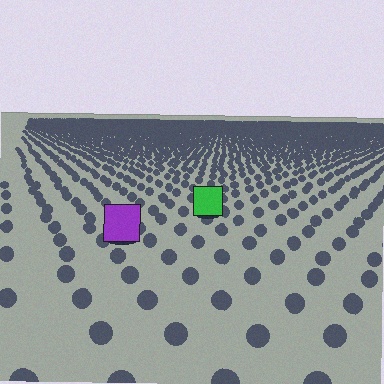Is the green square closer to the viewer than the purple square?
No. The purple square is closer — you can tell from the texture gradient: the ground texture is coarser near it.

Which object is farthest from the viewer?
The green square is farthest from the viewer. It appears smaller and the ground texture around it is denser.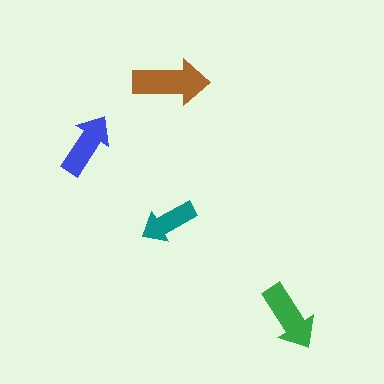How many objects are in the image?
There are 4 objects in the image.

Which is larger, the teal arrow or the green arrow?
The green one.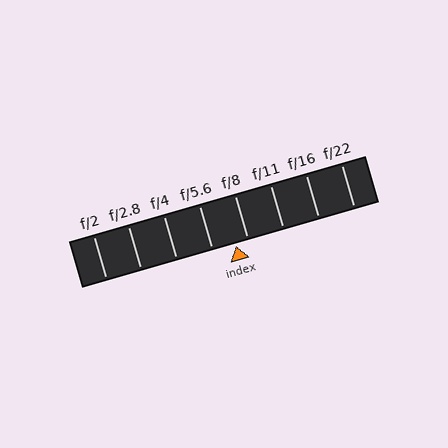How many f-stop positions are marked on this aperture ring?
There are 8 f-stop positions marked.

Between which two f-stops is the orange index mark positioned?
The index mark is between f/5.6 and f/8.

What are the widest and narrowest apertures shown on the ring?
The widest aperture shown is f/2 and the narrowest is f/22.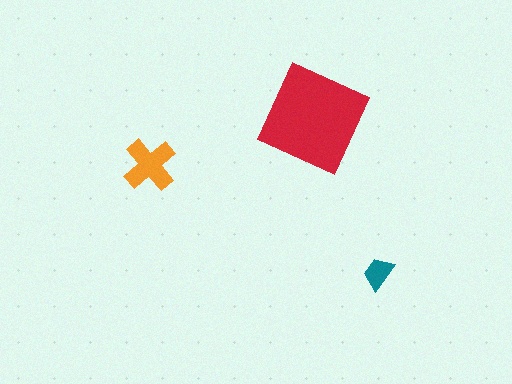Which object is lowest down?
The teal trapezoid is bottommost.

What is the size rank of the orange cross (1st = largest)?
2nd.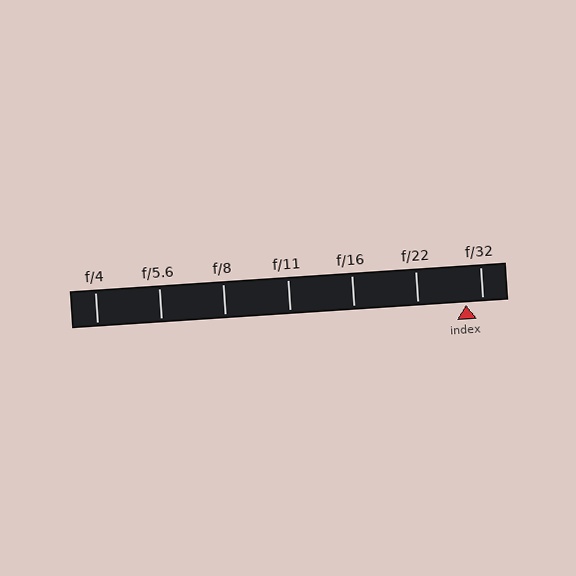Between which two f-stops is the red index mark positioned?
The index mark is between f/22 and f/32.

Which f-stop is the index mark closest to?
The index mark is closest to f/32.